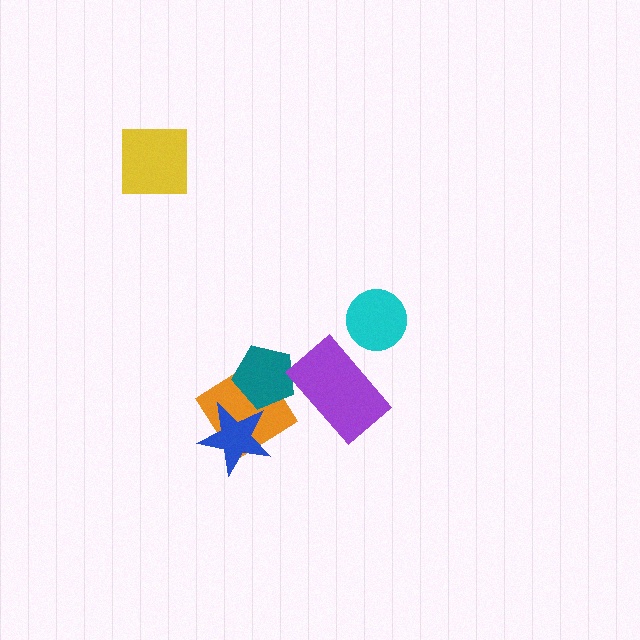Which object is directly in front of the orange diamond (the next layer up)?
The blue star is directly in front of the orange diamond.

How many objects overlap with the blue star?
1 object overlaps with the blue star.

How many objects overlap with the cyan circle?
0 objects overlap with the cyan circle.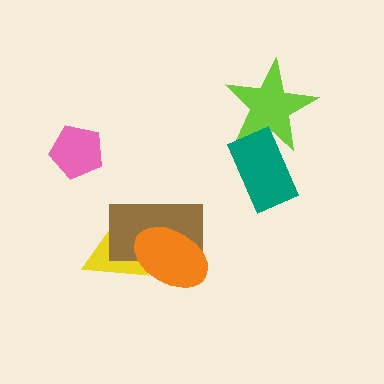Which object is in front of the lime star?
The teal rectangle is in front of the lime star.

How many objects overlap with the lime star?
1 object overlaps with the lime star.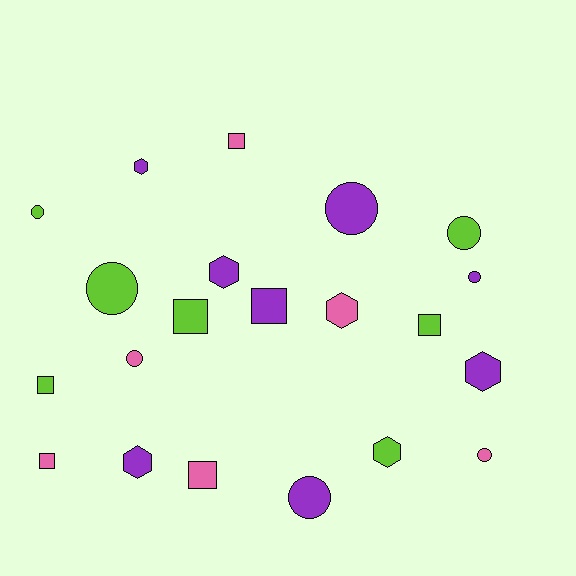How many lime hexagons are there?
There is 1 lime hexagon.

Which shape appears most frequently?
Circle, with 8 objects.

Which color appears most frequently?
Purple, with 8 objects.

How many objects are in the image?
There are 21 objects.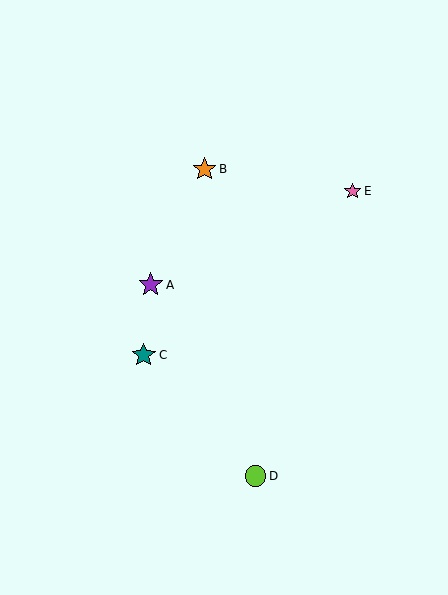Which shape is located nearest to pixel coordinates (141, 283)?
The purple star (labeled A) at (151, 285) is nearest to that location.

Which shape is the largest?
The teal star (labeled C) is the largest.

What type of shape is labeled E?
Shape E is a pink star.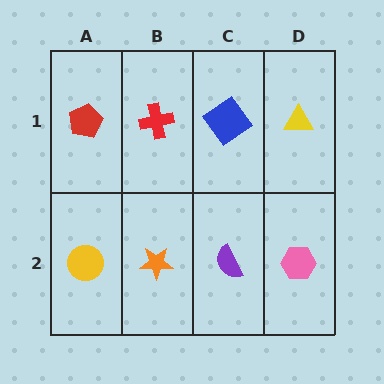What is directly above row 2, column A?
A red pentagon.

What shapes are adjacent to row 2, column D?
A yellow triangle (row 1, column D), a purple semicircle (row 2, column C).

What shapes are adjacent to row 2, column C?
A blue diamond (row 1, column C), an orange star (row 2, column B), a pink hexagon (row 2, column D).